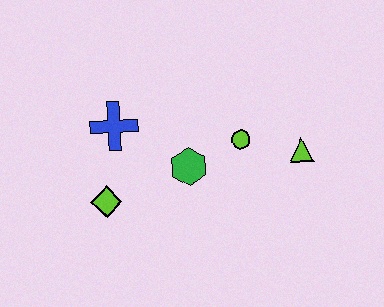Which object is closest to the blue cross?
The lime diamond is closest to the blue cross.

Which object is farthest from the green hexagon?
The lime triangle is farthest from the green hexagon.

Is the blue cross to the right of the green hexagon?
No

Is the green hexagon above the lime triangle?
No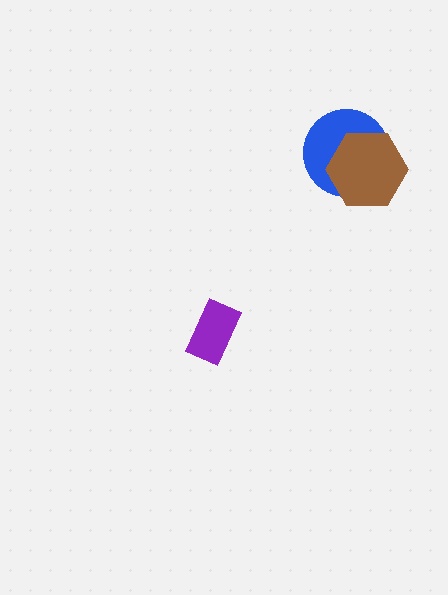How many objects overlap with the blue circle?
1 object overlaps with the blue circle.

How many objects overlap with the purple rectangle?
0 objects overlap with the purple rectangle.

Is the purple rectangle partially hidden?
No, no other shape covers it.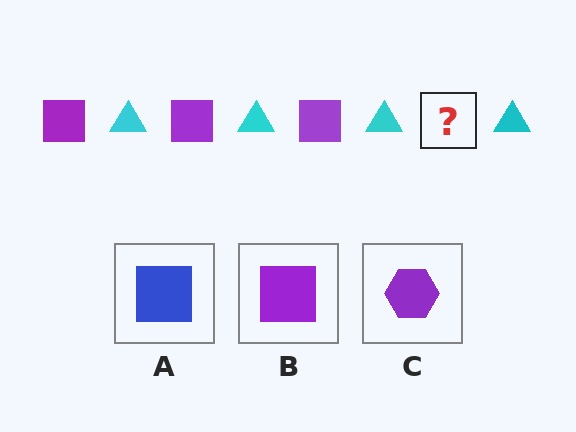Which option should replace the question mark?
Option B.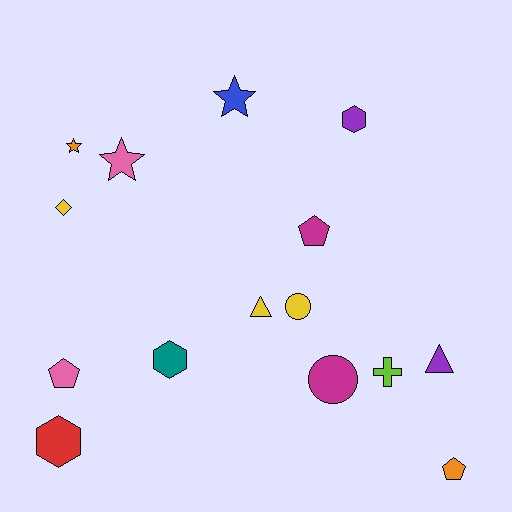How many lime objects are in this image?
There is 1 lime object.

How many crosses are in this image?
There is 1 cross.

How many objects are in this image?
There are 15 objects.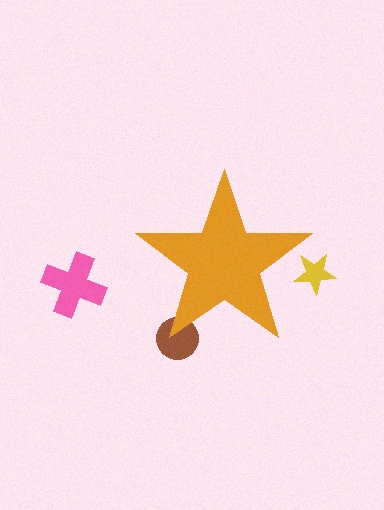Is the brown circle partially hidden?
Yes, the brown circle is partially hidden behind the orange star.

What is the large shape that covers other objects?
An orange star.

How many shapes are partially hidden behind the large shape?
2 shapes are partially hidden.